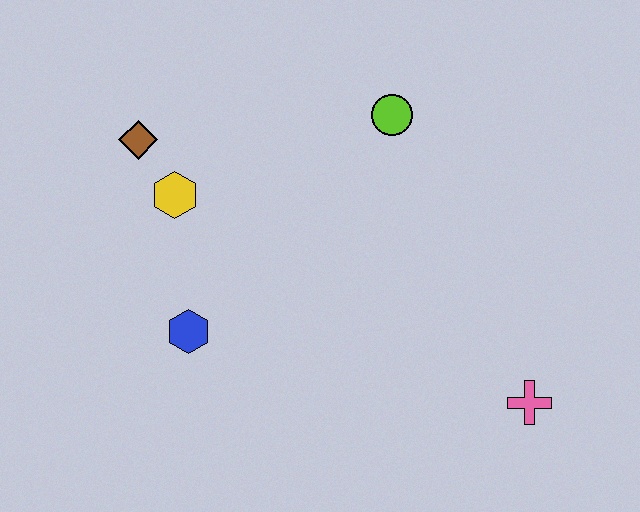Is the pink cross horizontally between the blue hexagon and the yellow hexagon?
No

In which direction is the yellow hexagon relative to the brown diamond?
The yellow hexagon is below the brown diamond.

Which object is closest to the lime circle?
The yellow hexagon is closest to the lime circle.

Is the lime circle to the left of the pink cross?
Yes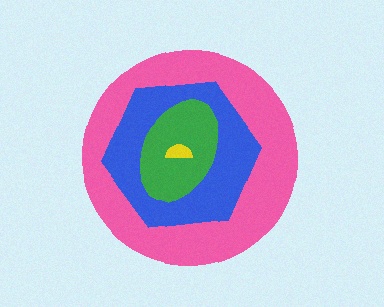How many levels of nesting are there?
4.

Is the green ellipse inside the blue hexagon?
Yes.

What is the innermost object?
The yellow semicircle.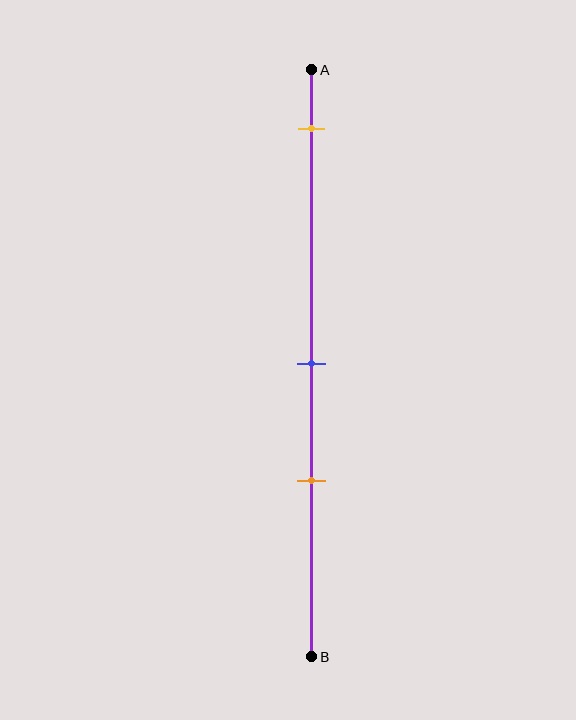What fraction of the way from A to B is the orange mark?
The orange mark is approximately 70% (0.7) of the way from A to B.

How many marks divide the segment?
There are 3 marks dividing the segment.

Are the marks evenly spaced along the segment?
No, the marks are not evenly spaced.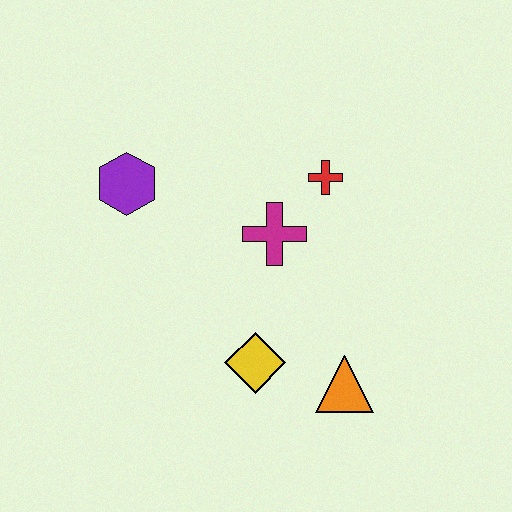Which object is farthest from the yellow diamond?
The purple hexagon is farthest from the yellow diamond.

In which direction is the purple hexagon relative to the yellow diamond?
The purple hexagon is above the yellow diamond.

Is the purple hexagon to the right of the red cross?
No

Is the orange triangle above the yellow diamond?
No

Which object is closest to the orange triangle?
The yellow diamond is closest to the orange triangle.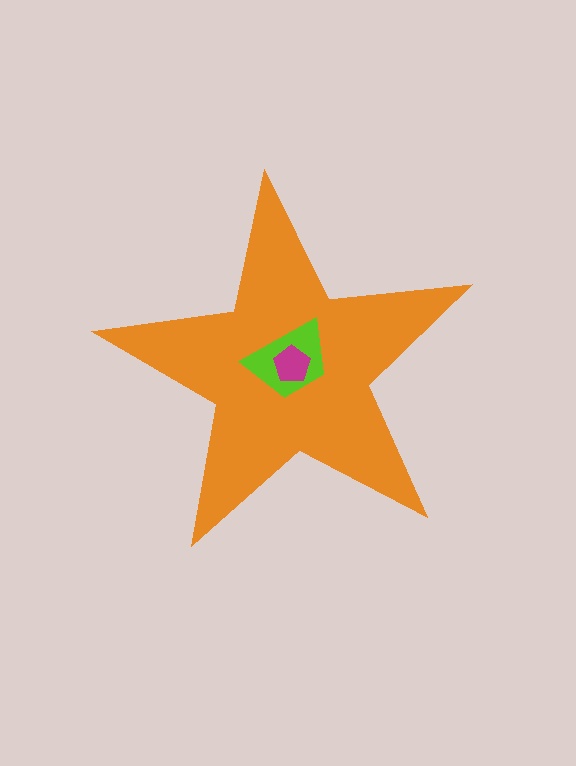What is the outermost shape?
The orange star.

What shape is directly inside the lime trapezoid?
The magenta pentagon.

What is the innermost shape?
The magenta pentagon.